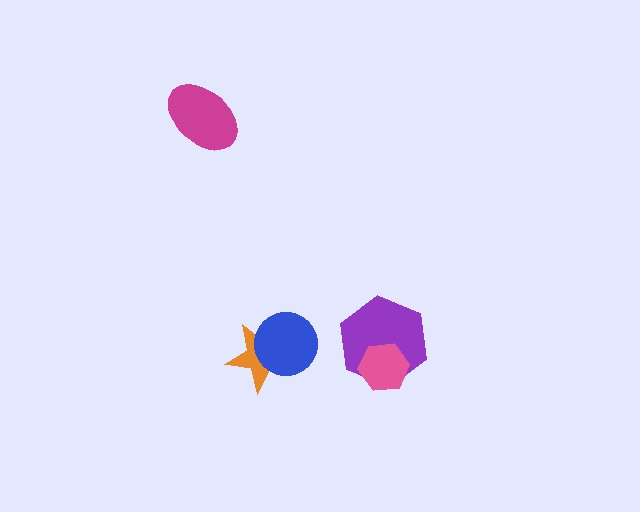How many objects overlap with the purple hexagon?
1 object overlaps with the purple hexagon.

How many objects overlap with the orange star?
1 object overlaps with the orange star.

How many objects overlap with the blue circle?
1 object overlaps with the blue circle.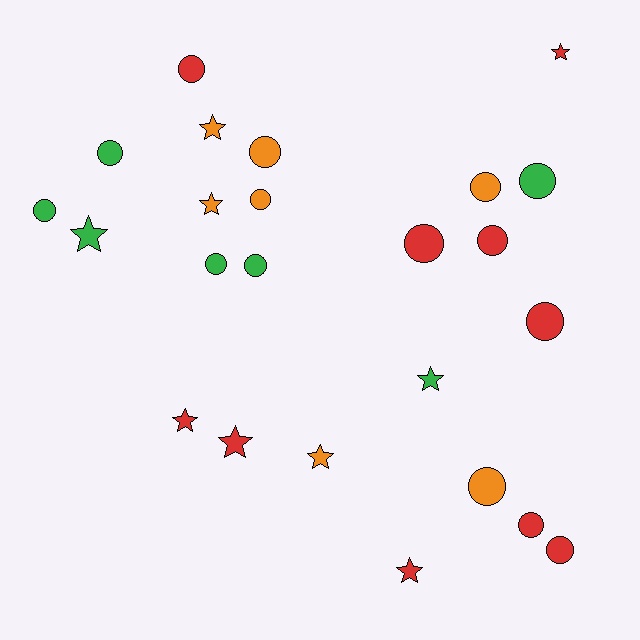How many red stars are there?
There are 4 red stars.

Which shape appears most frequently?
Circle, with 15 objects.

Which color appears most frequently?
Red, with 10 objects.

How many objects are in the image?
There are 24 objects.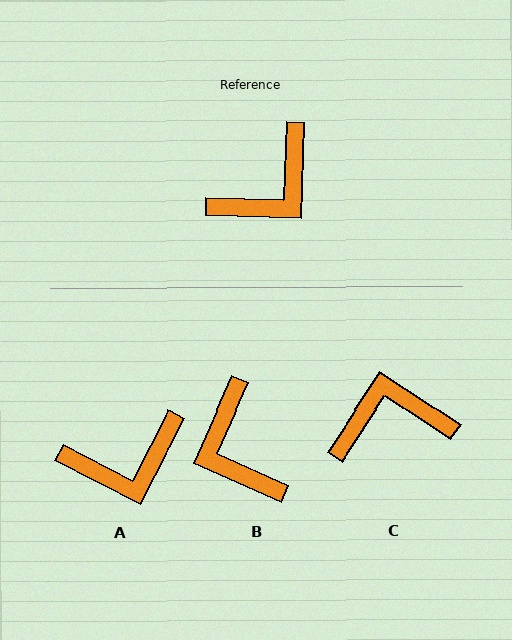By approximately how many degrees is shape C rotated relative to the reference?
Approximately 149 degrees counter-clockwise.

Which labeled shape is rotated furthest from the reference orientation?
C, about 149 degrees away.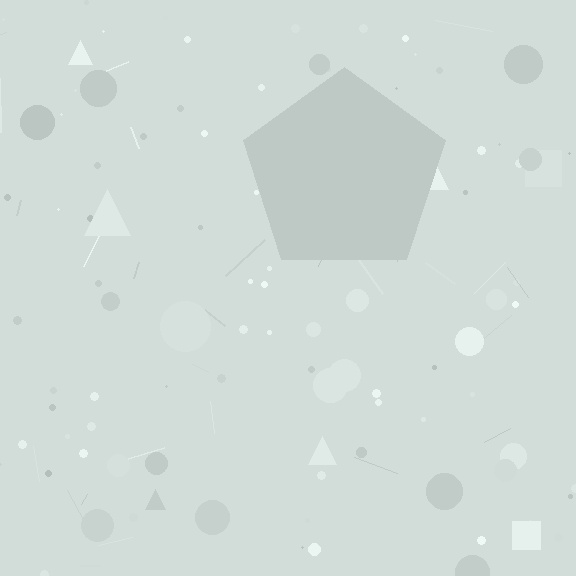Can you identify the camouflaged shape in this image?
The camouflaged shape is a pentagon.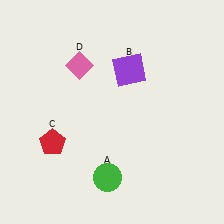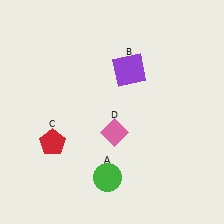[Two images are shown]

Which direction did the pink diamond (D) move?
The pink diamond (D) moved down.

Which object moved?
The pink diamond (D) moved down.